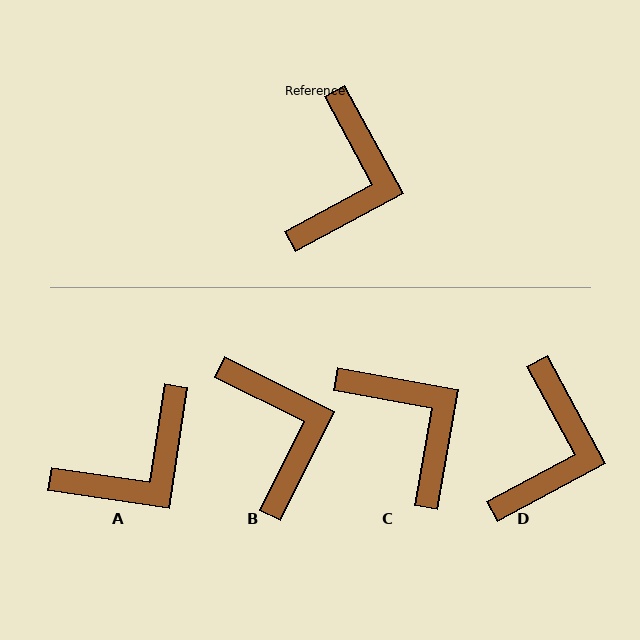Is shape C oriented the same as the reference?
No, it is off by about 51 degrees.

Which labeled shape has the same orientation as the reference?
D.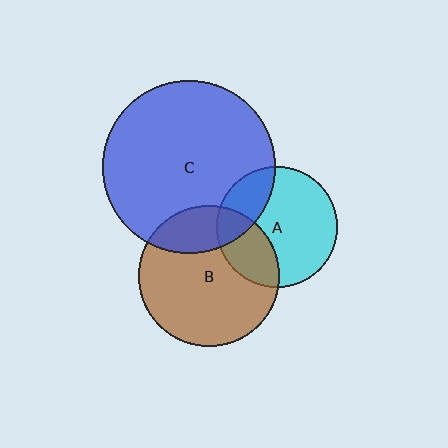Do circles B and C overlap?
Yes.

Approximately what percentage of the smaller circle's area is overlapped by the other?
Approximately 25%.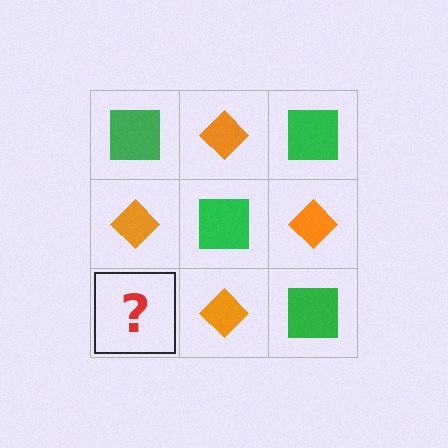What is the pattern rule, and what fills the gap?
The rule is that it alternates green square and orange diamond in a checkerboard pattern. The gap should be filled with a green square.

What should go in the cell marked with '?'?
The missing cell should contain a green square.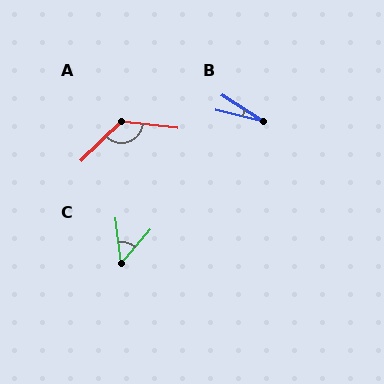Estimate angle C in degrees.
Approximately 48 degrees.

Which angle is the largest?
A, at approximately 129 degrees.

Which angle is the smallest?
B, at approximately 19 degrees.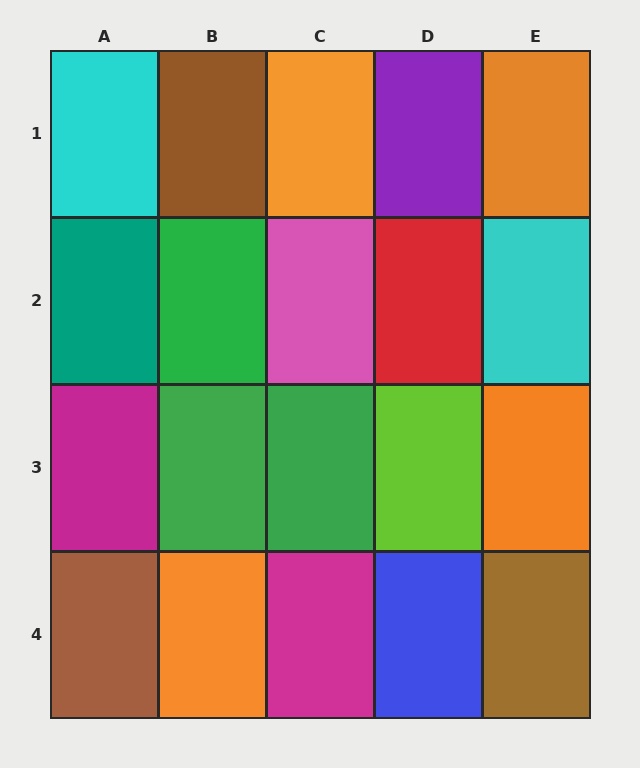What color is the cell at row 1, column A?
Cyan.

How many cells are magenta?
2 cells are magenta.